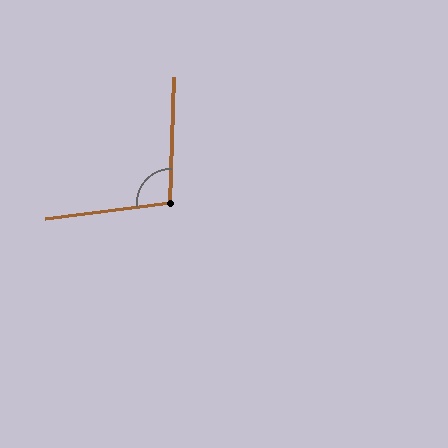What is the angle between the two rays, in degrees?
Approximately 99 degrees.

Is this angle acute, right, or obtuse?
It is obtuse.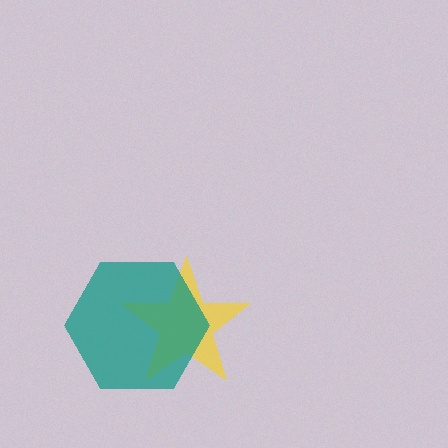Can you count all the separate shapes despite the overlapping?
Yes, there are 2 separate shapes.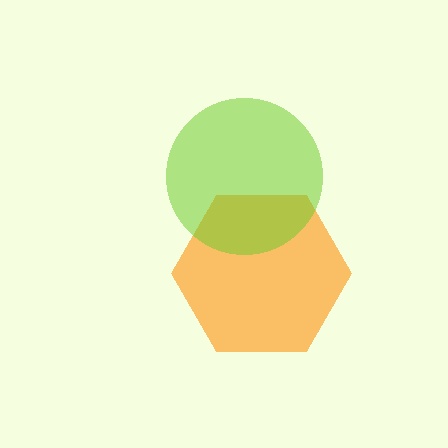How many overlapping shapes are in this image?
There are 2 overlapping shapes in the image.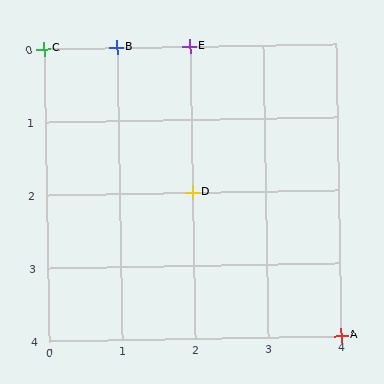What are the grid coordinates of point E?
Point E is at grid coordinates (2, 0).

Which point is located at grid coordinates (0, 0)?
Point C is at (0, 0).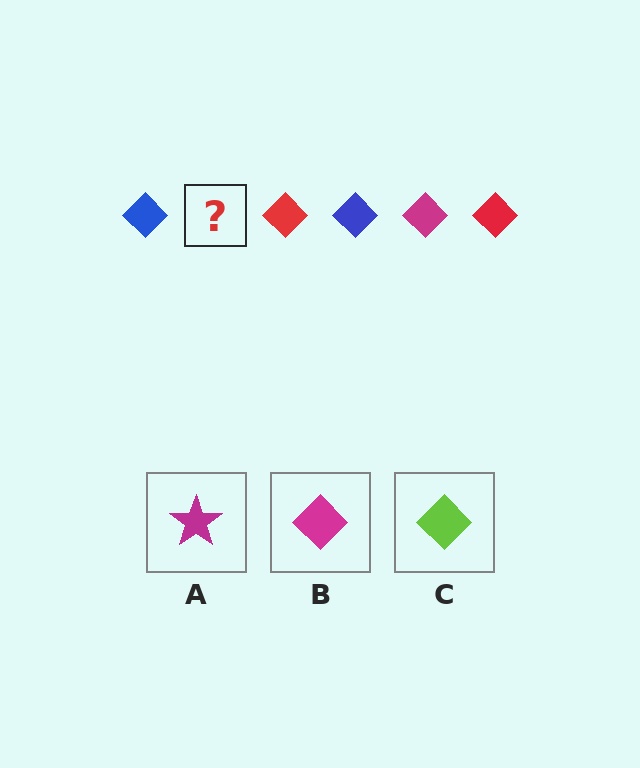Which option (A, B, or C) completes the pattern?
B.